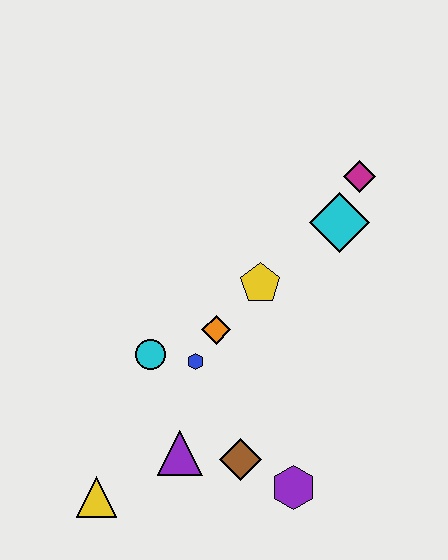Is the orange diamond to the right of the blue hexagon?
Yes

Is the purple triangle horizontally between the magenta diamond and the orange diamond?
No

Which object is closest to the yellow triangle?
The purple triangle is closest to the yellow triangle.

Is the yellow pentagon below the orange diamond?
No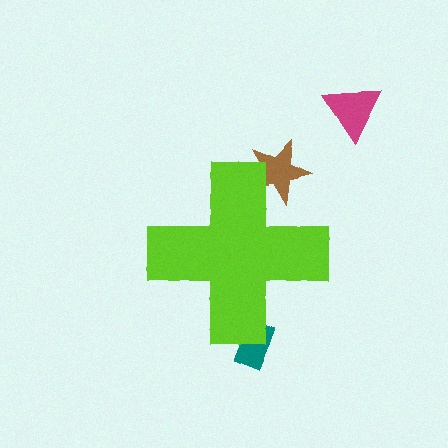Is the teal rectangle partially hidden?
Yes, the teal rectangle is partially hidden behind the lime cross.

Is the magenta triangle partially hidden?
No, the magenta triangle is fully visible.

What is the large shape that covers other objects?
A lime cross.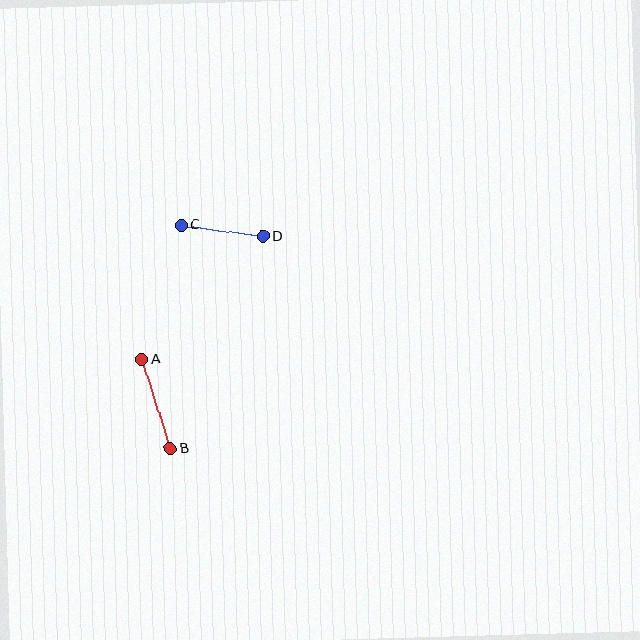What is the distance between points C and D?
The distance is approximately 82 pixels.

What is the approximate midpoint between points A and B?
The midpoint is at approximately (156, 404) pixels.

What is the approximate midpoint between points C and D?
The midpoint is at approximately (222, 231) pixels.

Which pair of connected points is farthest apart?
Points A and B are farthest apart.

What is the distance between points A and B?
The distance is approximately 93 pixels.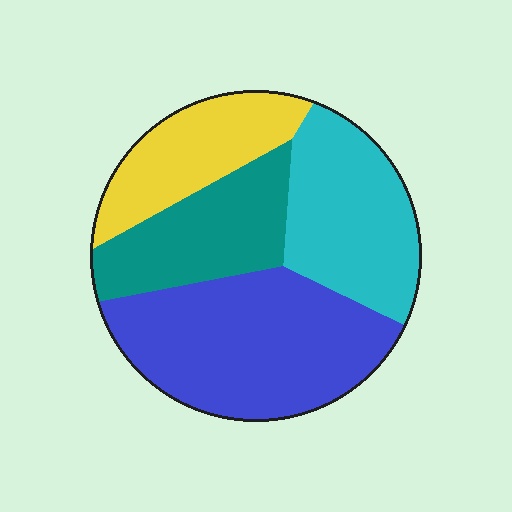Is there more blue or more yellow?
Blue.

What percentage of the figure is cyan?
Cyan takes up about one quarter (1/4) of the figure.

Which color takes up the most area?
Blue, at roughly 35%.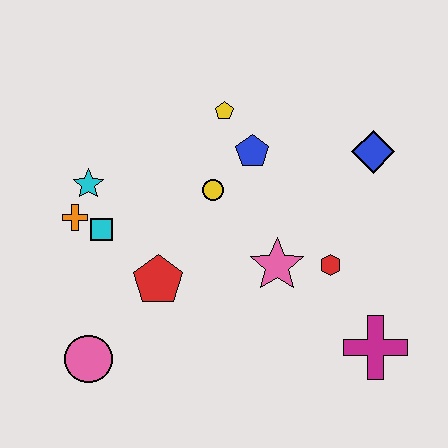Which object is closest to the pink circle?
The red pentagon is closest to the pink circle.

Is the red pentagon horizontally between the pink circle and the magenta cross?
Yes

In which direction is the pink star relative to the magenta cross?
The pink star is to the left of the magenta cross.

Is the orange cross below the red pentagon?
No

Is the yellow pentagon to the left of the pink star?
Yes